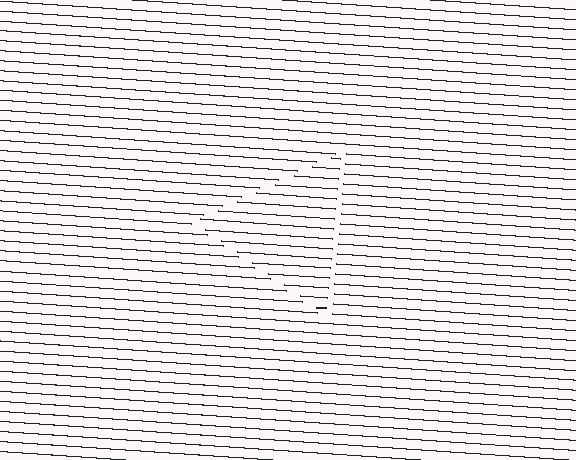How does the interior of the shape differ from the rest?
The interior of the shape contains the same grating, shifted by half a period — the contour is defined by the phase discontinuity where line-ends from the inner and outer gratings abut.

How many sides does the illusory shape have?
3 sides — the line-ends trace a triangle.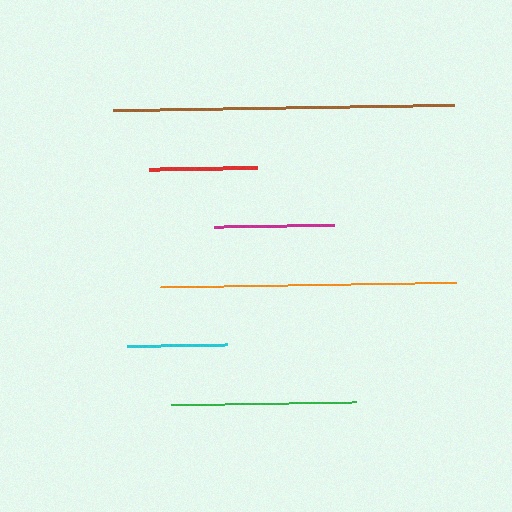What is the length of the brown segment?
The brown segment is approximately 341 pixels long.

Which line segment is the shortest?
The cyan line is the shortest at approximately 100 pixels.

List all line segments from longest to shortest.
From longest to shortest: brown, orange, green, magenta, red, cyan.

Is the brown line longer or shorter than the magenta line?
The brown line is longer than the magenta line.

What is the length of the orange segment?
The orange segment is approximately 296 pixels long.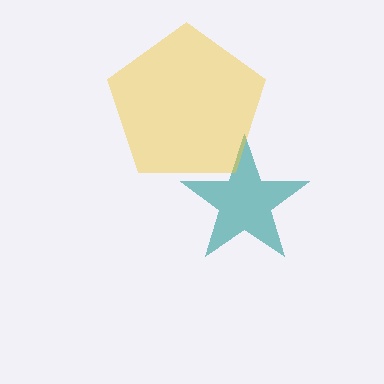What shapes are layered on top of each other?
The layered shapes are: a teal star, a yellow pentagon.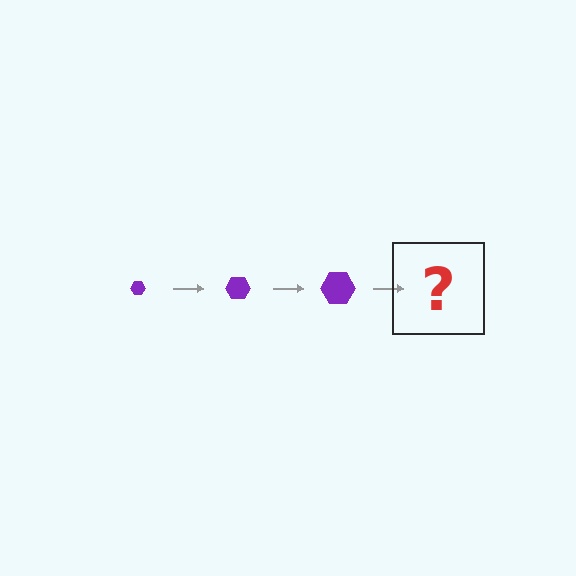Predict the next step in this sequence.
The next step is a purple hexagon, larger than the previous one.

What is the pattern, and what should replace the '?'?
The pattern is that the hexagon gets progressively larger each step. The '?' should be a purple hexagon, larger than the previous one.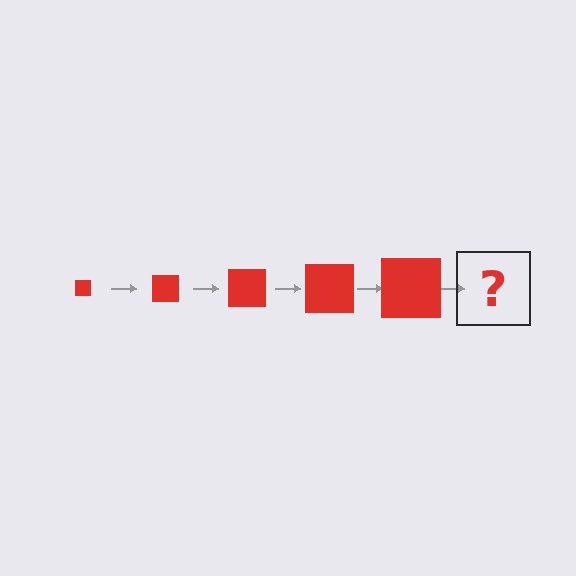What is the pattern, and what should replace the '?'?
The pattern is that the square gets progressively larger each step. The '?' should be a red square, larger than the previous one.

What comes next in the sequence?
The next element should be a red square, larger than the previous one.